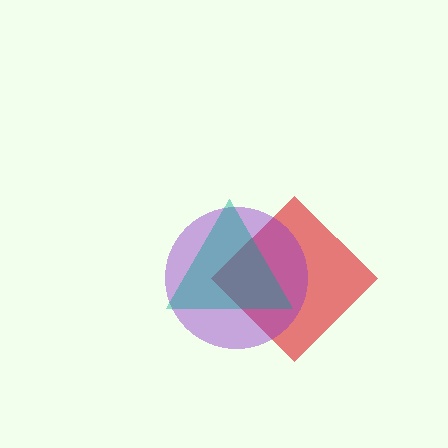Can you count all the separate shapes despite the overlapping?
Yes, there are 3 separate shapes.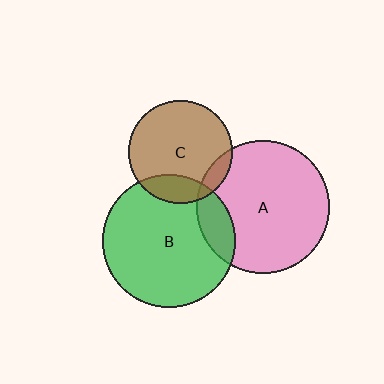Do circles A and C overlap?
Yes.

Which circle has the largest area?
Circle B (green).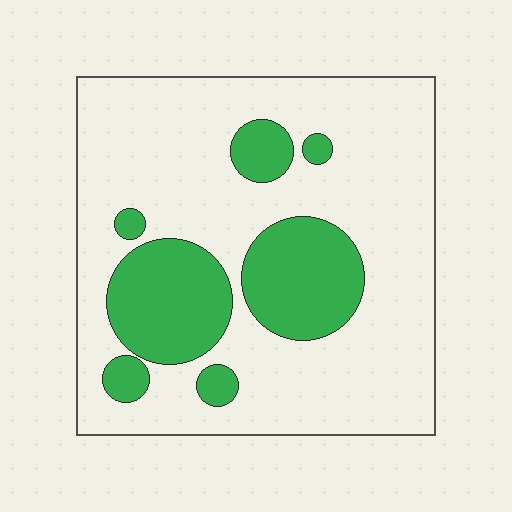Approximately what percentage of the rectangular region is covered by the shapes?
Approximately 25%.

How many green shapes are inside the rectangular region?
7.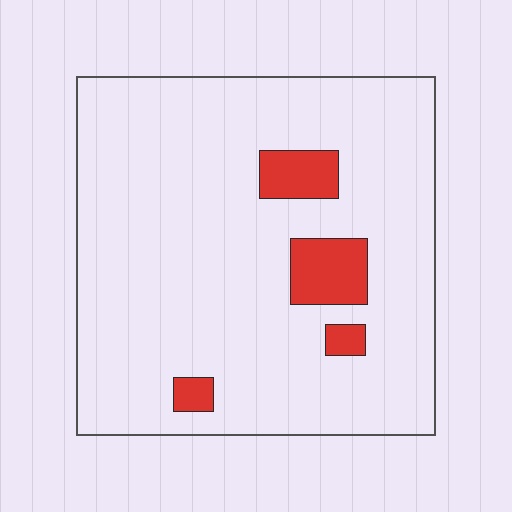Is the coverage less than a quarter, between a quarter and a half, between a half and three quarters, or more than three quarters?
Less than a quarter.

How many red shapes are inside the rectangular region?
4.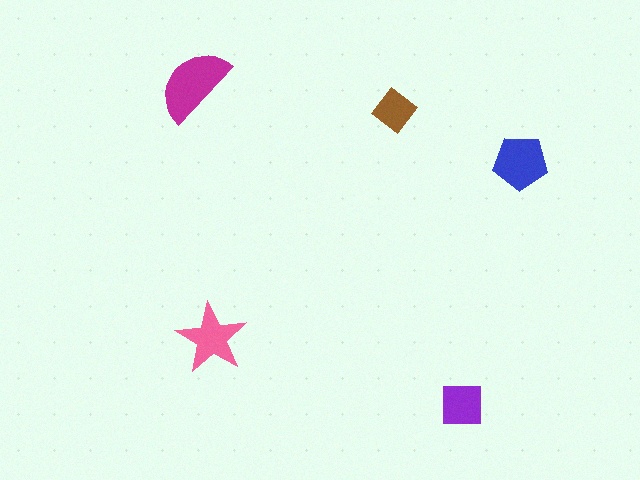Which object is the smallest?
The brown diamond.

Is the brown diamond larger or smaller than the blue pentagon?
Smaller.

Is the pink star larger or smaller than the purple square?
Larger.